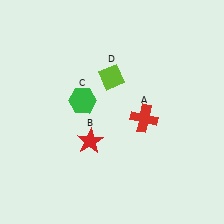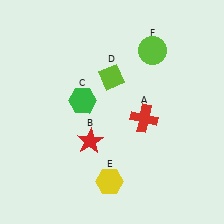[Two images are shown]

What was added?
A yellow hexagon (E), a lime circle (F) were added in Image 2.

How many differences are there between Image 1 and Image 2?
There are 2 differences between the two images.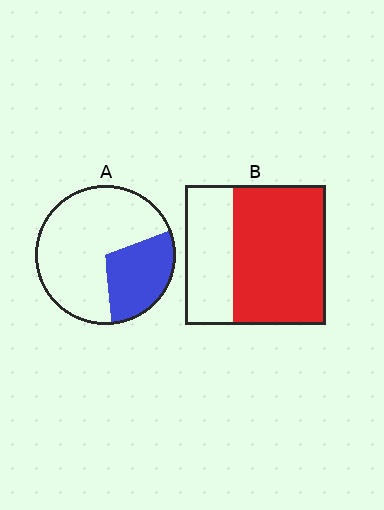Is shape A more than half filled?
No.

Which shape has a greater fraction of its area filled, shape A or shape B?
Shape B.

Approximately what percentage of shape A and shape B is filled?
A is approximately 30% and B is approximately 65%.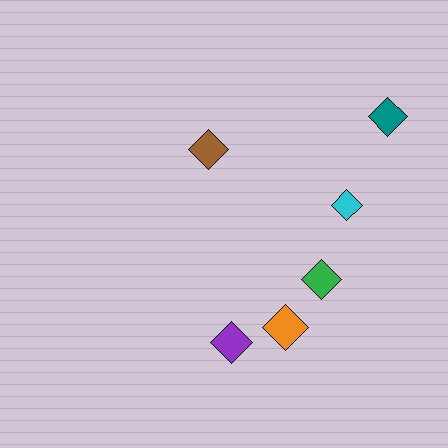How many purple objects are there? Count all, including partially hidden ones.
There is 1 purple object.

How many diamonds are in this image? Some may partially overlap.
There are 6 diamonds.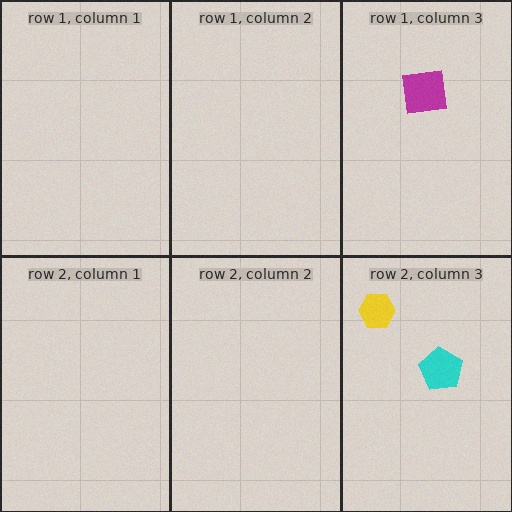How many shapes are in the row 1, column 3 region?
1.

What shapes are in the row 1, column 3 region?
The magenta square.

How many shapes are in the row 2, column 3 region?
2.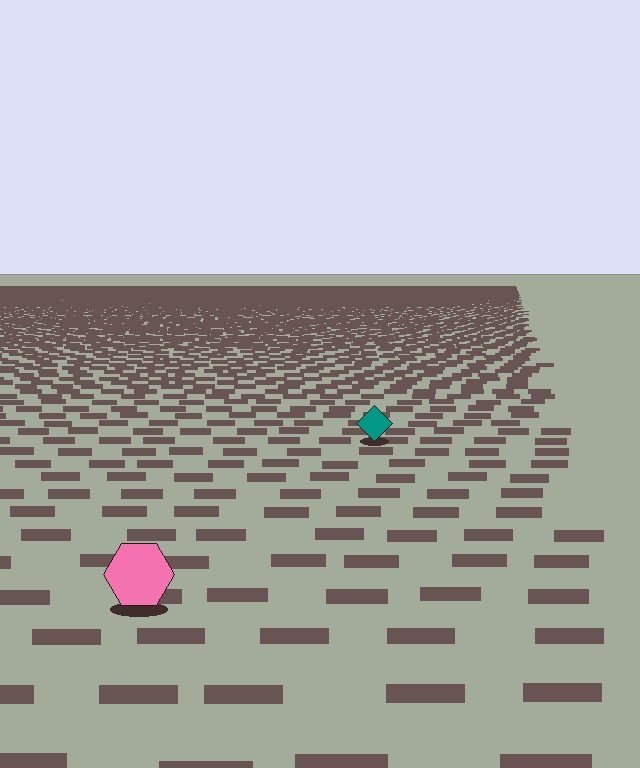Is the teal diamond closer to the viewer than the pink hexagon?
No. The pink hexagon is closer — you can tell from the texture gradient: the ground texture is coarser near it.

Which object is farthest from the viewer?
The teal diamond is farthest from the viewer. It appears smaller and the ground texture around it is denser.